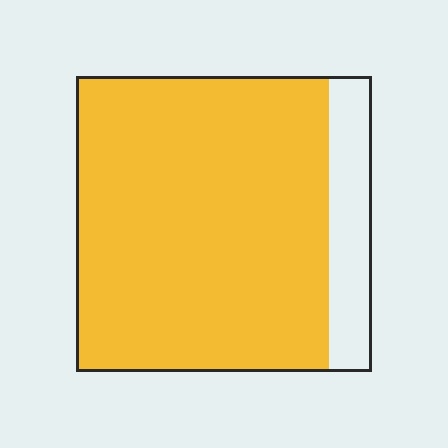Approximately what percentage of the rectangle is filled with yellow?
Approximately 85%.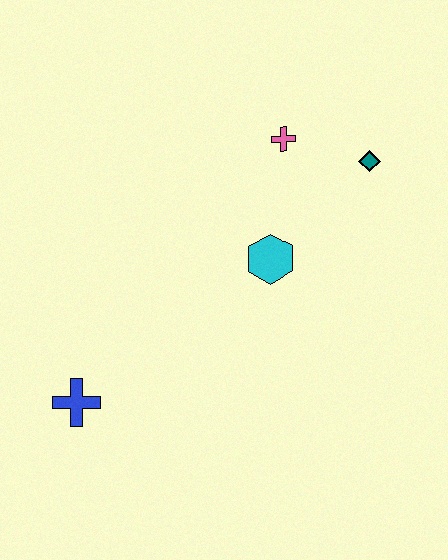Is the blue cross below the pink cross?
Yes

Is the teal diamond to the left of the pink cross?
No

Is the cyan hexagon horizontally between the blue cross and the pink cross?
Yes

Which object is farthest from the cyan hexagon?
The blue cross is farthest from the cyan hexagon.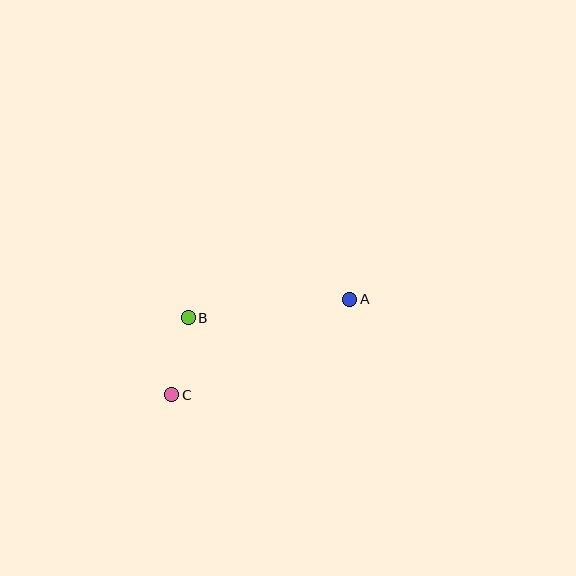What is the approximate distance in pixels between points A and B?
The distance between A and B is approximately 162 pixels.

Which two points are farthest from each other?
Points A and C are farthest from each other.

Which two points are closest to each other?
Points B and C are closest to each other.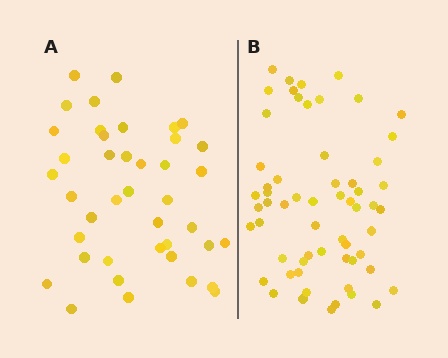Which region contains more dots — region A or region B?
Region B (the right region) has more dots.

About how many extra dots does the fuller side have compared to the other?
Region B has approximately 20 more dots than region A.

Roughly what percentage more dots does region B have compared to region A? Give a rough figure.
About 45% more.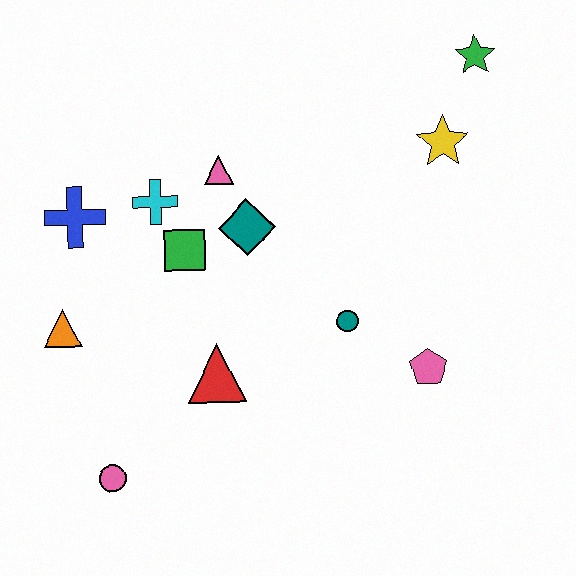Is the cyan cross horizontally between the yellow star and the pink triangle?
No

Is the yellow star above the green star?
No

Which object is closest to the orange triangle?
The blue cross is closest to the orange triangle.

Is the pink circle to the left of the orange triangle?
No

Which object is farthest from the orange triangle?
The green star is farthest from the orange triangle.